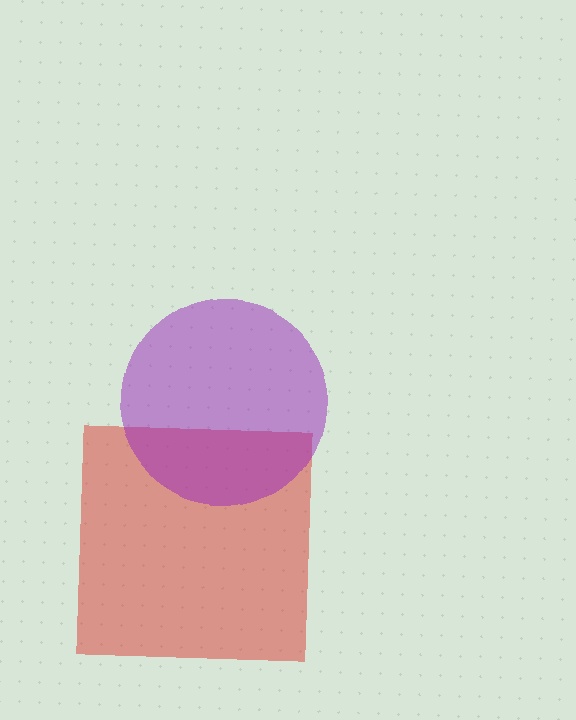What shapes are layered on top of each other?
The layered shapes are: a red square, a purple circle.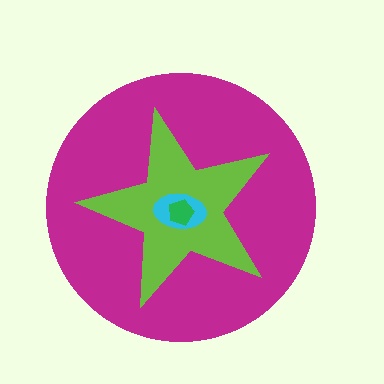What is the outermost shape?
The magenta circle.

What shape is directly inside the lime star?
The cyan ellipse.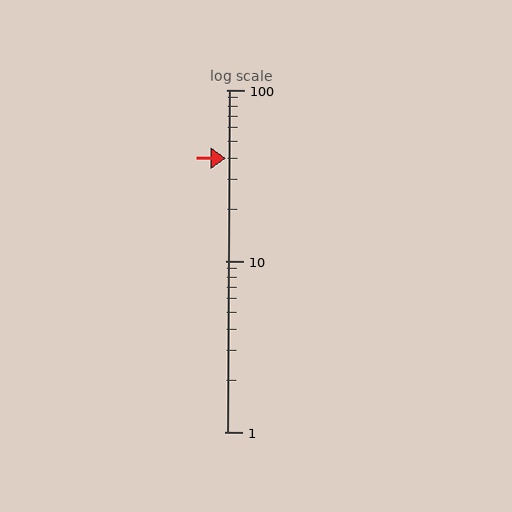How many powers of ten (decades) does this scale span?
The scale spans 2 decades, from 1 to 100.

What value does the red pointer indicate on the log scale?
The pointer indicates approximately 40.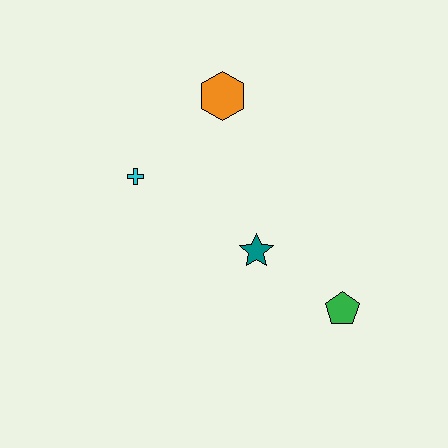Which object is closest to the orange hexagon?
The cyan cross is closest to the orange hexagon.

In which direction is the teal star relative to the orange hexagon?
The teal star is below the orange hexagon.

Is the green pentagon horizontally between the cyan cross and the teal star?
No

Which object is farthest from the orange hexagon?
The green pentagon is farthest from the orange hexagon.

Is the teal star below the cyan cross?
Yes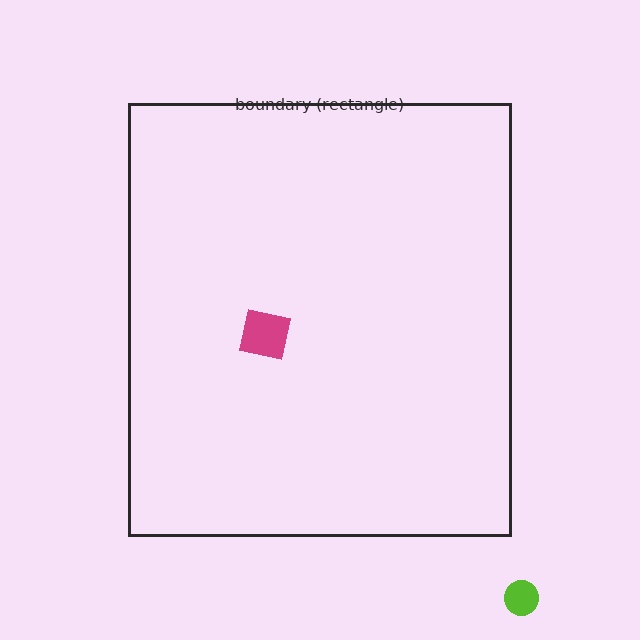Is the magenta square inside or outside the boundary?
Inside.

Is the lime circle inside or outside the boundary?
Outside.